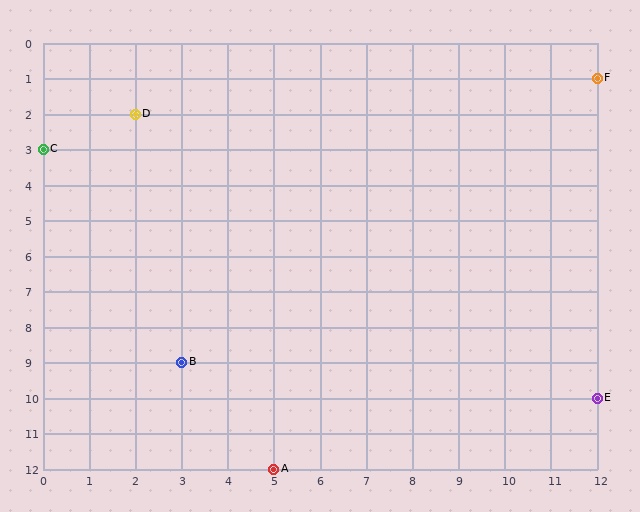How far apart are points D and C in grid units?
Points D and C are 2 columns and 1 row apart (about 2.2 grid units diagonally).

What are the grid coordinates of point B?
Point B is at grid coordinates (3, 9).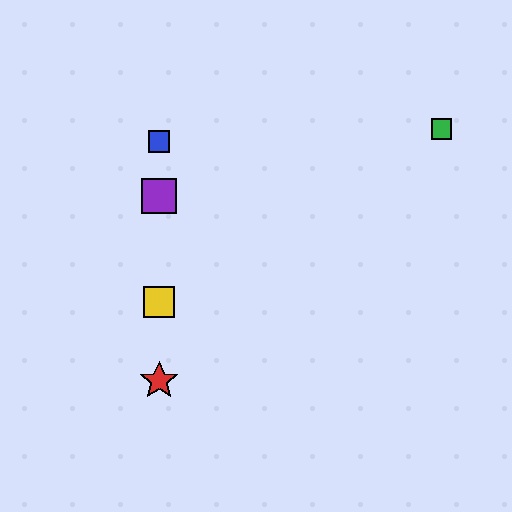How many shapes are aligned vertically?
4 shapes (the red star, the blue square, the yellow square, the purple square) are aligned vertically.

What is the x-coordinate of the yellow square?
The yellow square is at x≈159.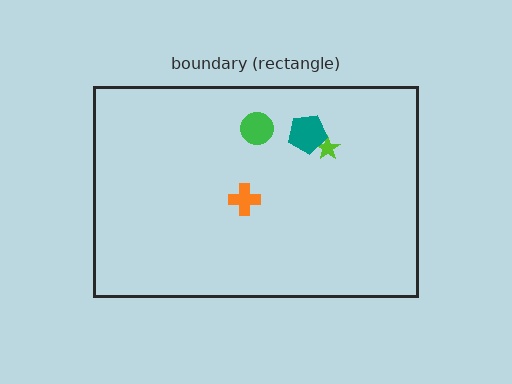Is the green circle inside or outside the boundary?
Inside.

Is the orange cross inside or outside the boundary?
Inside.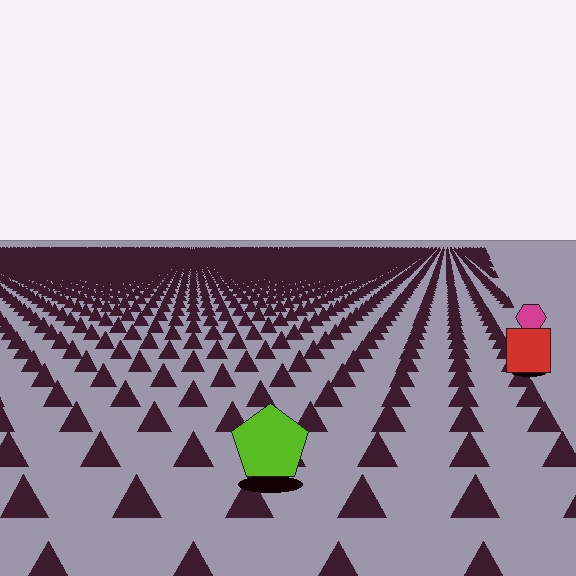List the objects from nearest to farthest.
From nearest to farthest: the lime pentagon, the red square, the magenta hexagon.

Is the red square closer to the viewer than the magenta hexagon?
Yes. The red square is closer — you can tell from the texture gradient: the ground texture is coarser near it.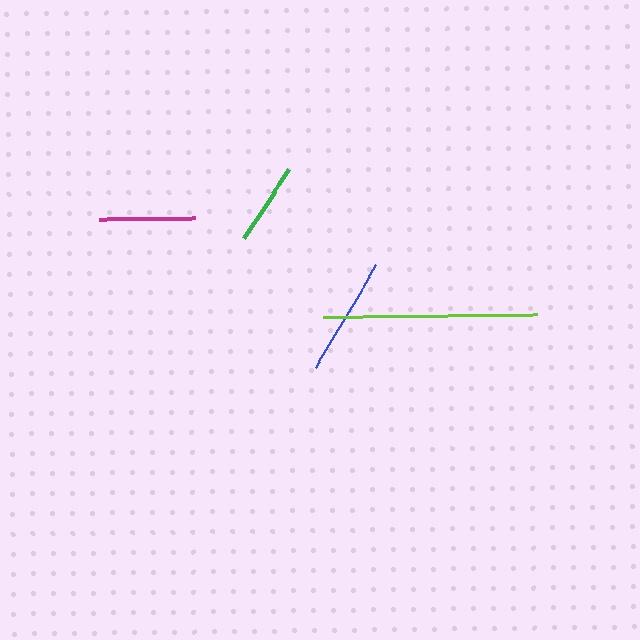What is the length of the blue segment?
The blue segment is approximately 119 pixels long.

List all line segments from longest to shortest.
From longest to shortest: lime, blue, magenta, green.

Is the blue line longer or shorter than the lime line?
The lime line is longer than the blue line.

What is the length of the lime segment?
The lime segment is approximately 214 pixels long.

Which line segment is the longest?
The lime line is the longest at approximately 214 pixels.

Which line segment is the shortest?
The green line is the shortest at approximately 82 pixels.